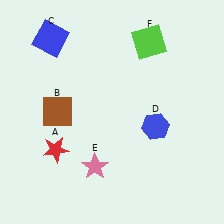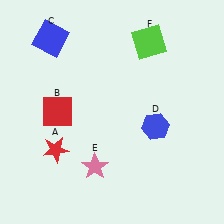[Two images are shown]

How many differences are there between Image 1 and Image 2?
There is 1 difference between the two images.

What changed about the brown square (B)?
In Image 1, B is brown. In Image 2, it changed to red.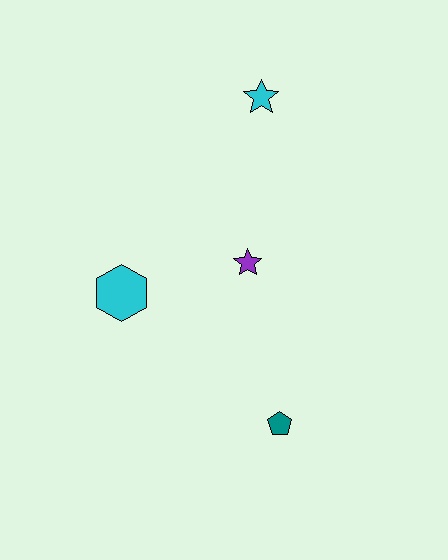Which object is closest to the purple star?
The cyan hexagon is closest to the purple star.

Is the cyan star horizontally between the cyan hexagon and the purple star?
No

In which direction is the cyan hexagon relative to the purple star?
The cyan hexagon is to the left of the purple star.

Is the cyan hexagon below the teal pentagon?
No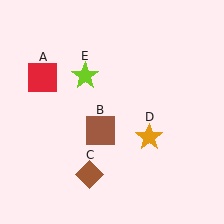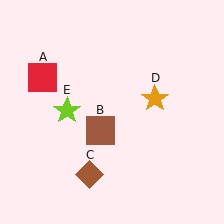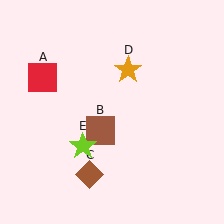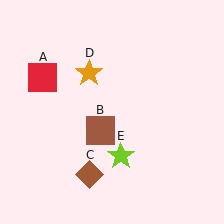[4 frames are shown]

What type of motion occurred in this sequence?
The orange star (object D), lime star (object E) rotated counterclockwise around the center of the scene.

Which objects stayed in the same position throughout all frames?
Red square (object A) and brown square (object B) and brown diamond (object C) remained stationary.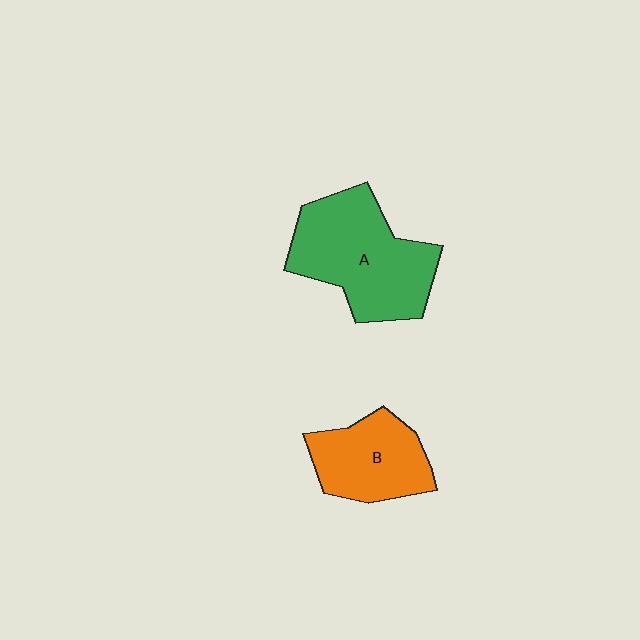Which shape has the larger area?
Shape A (green).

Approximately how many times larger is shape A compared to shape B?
Approximately 1.5 times.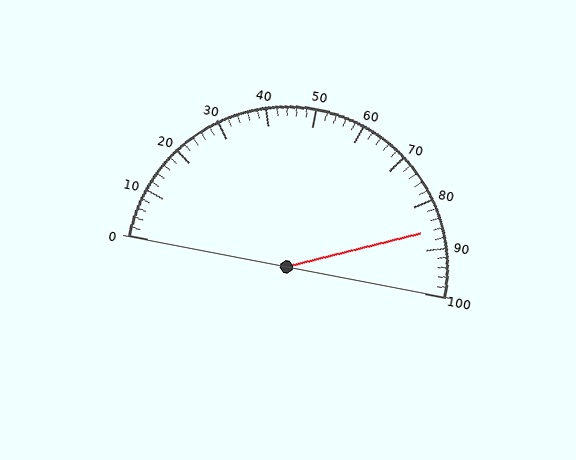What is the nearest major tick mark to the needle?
The nearest major tick mark is 90.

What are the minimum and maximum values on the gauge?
The gauge ranges from 0 to 100.